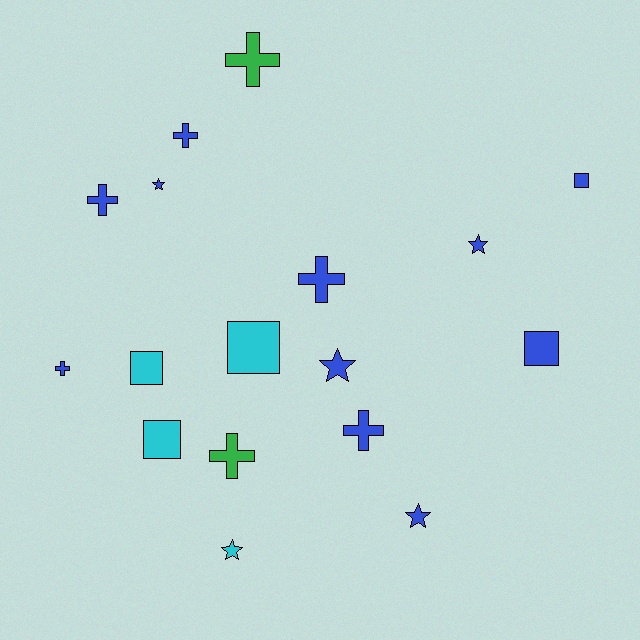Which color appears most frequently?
Blue, with 11 objects.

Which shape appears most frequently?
Cross, with 7 objects.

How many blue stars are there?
There are 4 blue stars.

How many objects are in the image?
There are 17 objects.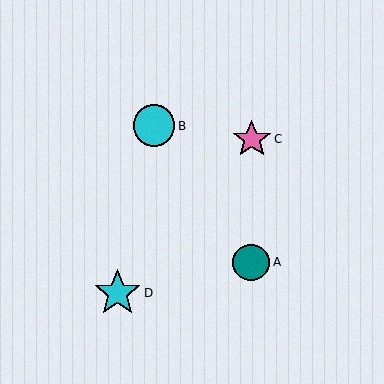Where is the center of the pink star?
The center of the pink star is at (252, 139).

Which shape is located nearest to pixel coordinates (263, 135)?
The pink star (labeled C) at (252, 139) is nearest to that location.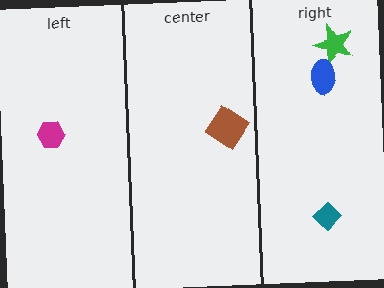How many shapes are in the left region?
1.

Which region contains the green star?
The right region.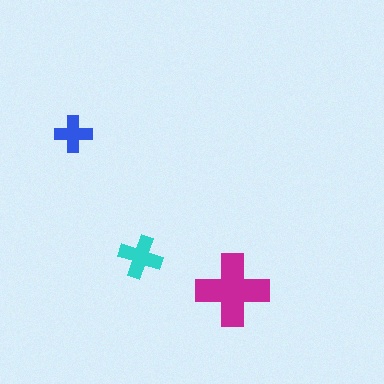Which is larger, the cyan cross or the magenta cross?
The magenta one.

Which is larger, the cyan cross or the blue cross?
The cyan one.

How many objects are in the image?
There are 3 objects in the image.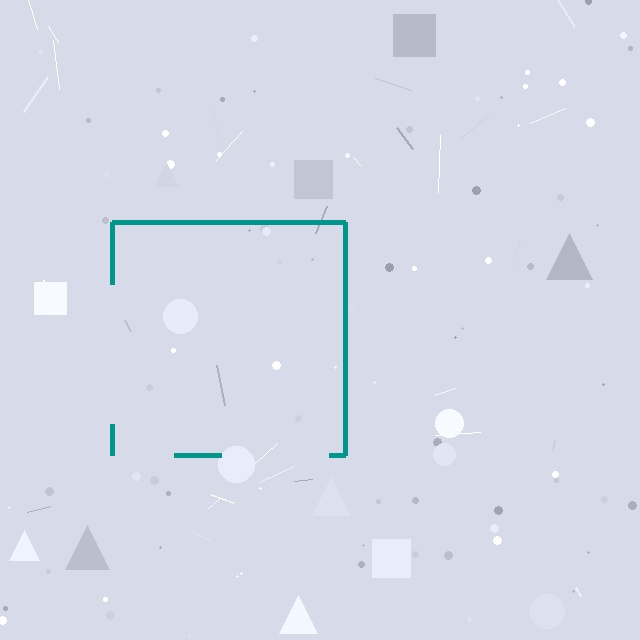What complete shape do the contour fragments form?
The contour fragments form a square.